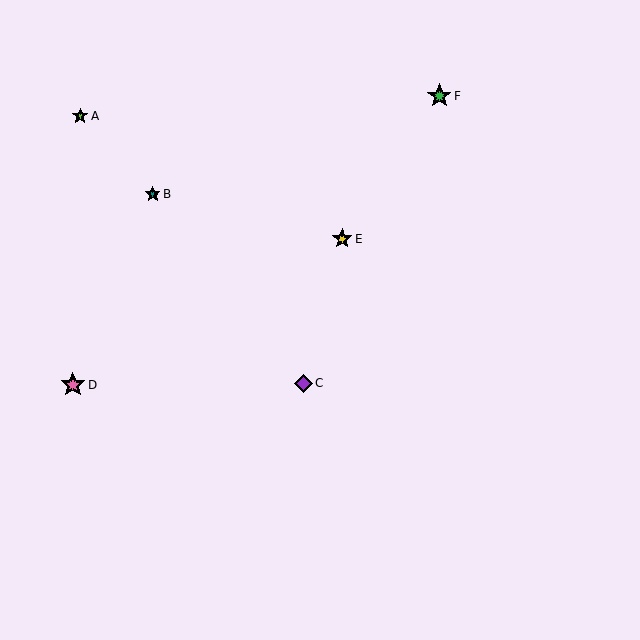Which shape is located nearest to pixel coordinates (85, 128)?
The lime star (labeled A) at (80, 116) is nearest to that location.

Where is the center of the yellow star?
The center of the yellow star is at (342, 239).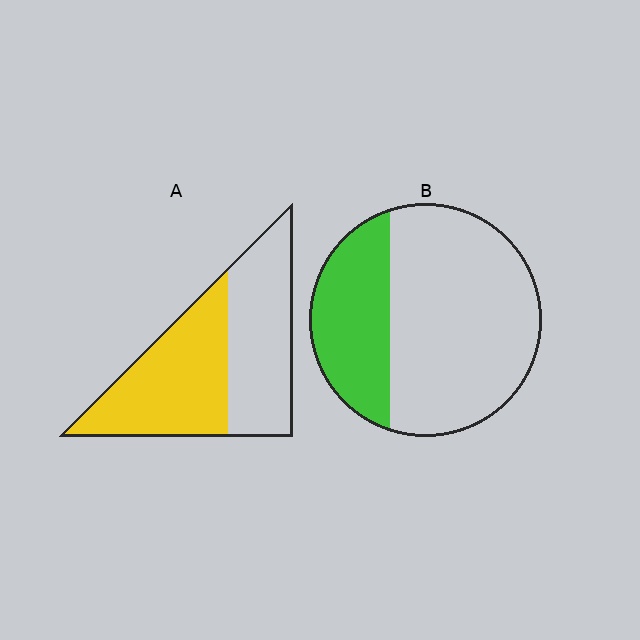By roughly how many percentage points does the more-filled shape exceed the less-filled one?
By roughly 20 percentage points (A over B).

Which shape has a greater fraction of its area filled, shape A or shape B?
Shape A.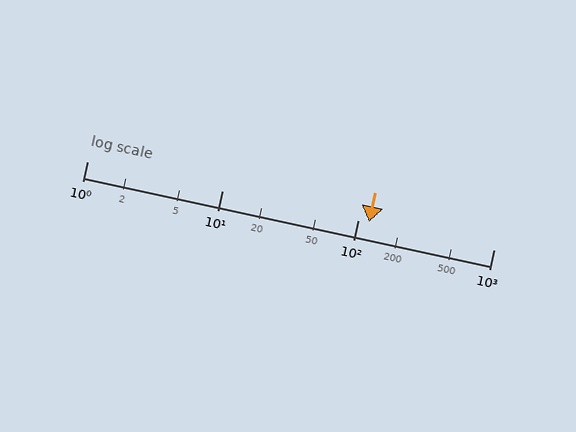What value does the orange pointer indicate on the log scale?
The pointer indicates approximately 120.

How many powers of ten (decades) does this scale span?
The scale spans 3 decades, from 1 to 1000.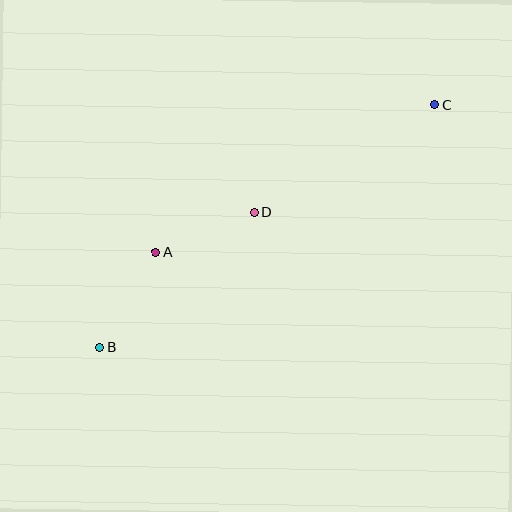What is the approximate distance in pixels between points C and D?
The distance between C and D is approximately 211 pixels.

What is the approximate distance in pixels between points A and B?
The distance between A and B is approximately 110 pixels.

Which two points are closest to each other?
Points A and D are closest to each other.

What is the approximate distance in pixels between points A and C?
The distance between A and C is approximately 316 pixels.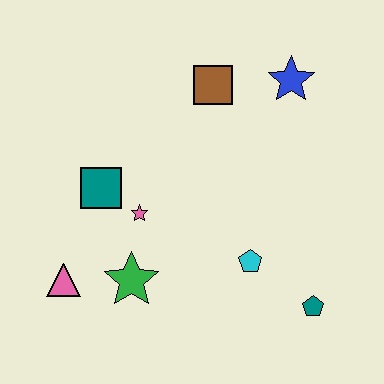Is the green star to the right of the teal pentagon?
No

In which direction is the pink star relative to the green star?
The pink star is above the green star.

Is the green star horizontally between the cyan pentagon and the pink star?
No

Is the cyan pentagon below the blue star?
Yes